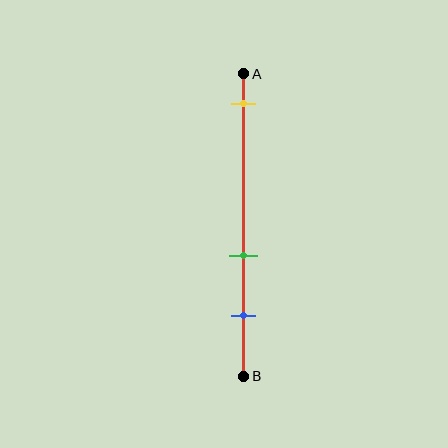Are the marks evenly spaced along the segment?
No, the marks are not evenly spaced.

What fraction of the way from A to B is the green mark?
The green mark is approximately 60% (0.6) of the way from A to B.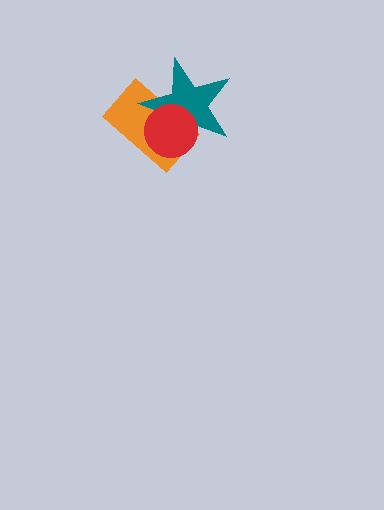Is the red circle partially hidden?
No, no other shape covers it.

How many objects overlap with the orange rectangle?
2 objects overlap with the orange rectangle.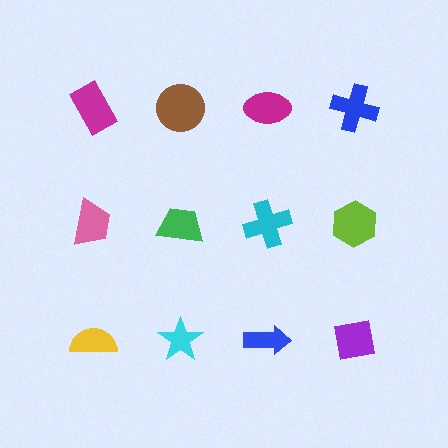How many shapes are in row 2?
4 shapes.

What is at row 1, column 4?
A blue cross.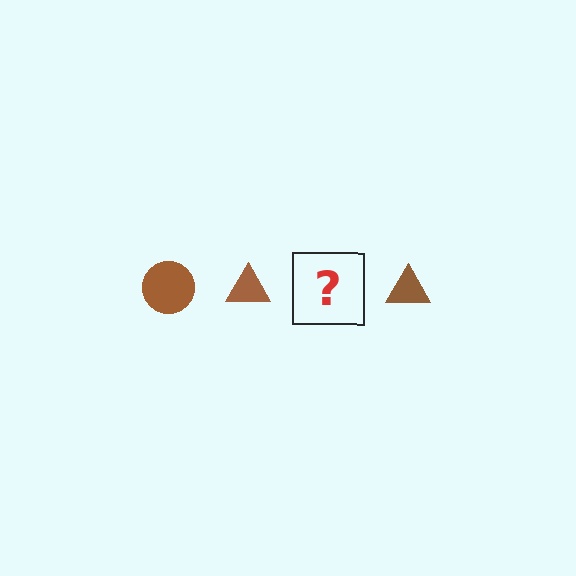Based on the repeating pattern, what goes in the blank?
The blank should be a brown circle.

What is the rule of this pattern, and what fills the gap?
The rule is that the pattern cycles through circle, triangle shapes in brown. The gap should be filled with a brown circle.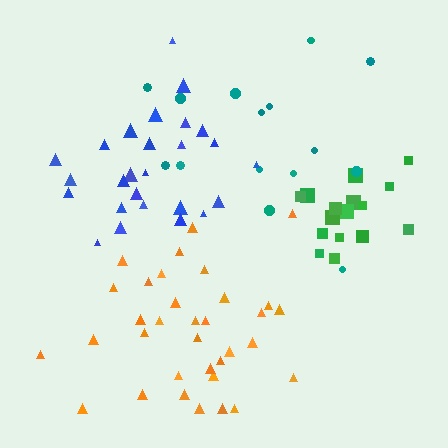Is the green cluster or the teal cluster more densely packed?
Green.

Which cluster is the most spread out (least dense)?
Teal.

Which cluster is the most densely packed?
Green.